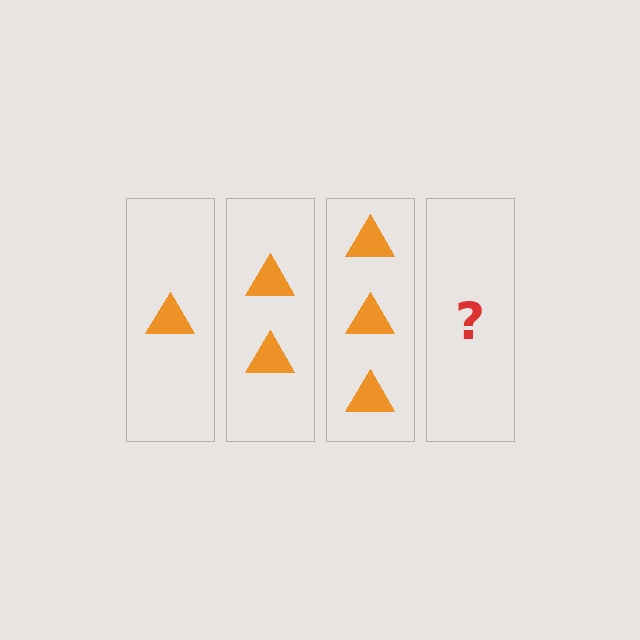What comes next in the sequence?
The next element should be 4 triangles.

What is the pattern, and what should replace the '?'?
The pattern is that each step adds one more triangle. The '?' should be 4 triangles.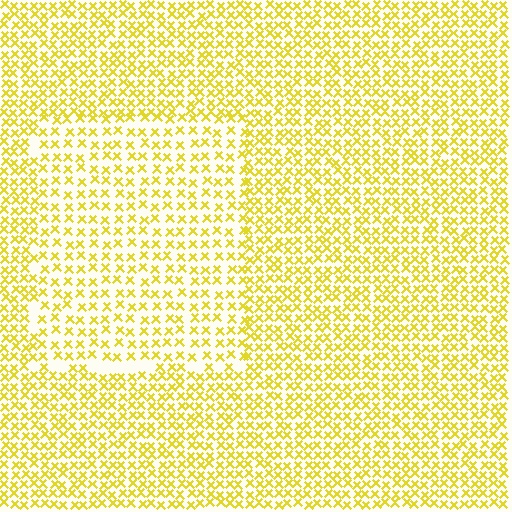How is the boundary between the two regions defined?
The boundary is defined by a change in element density (approximately 1.6x ratio). All elements are the same color, size, and shape.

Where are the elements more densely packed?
The elements are more densely packed outside the rectangle boundary.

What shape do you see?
I see a rectangle.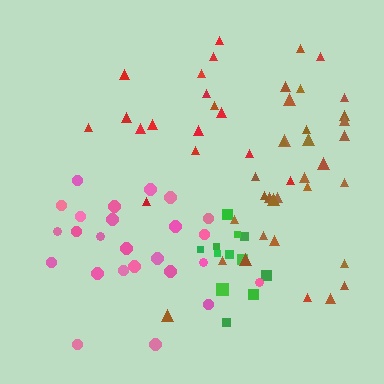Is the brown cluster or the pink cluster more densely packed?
Pink.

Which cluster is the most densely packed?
Green.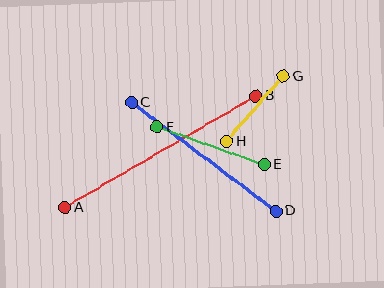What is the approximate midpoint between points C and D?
The midpoint is at approximately (204, 157) pixels.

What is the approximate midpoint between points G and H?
The midpoint is at approximately (255, 109) pixels.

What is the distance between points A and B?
The distance is approximately 221 pixels.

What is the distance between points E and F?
The distance is approximately 113 pixels.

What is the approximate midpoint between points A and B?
The midpoint is at approximately (161, 152) pixels.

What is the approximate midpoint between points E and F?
The midpoint is at approximately (211, 146) pixels.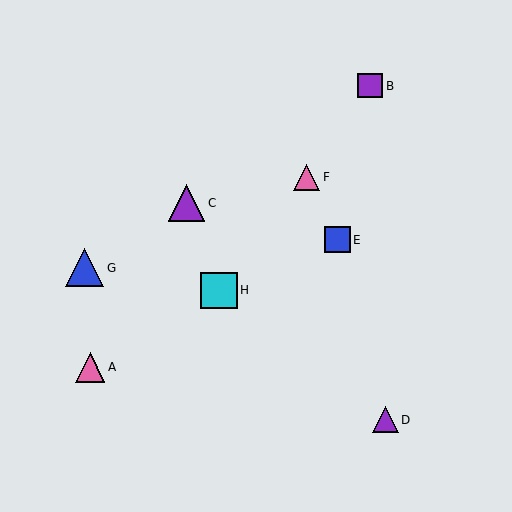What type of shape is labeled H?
Shape H is a cyan square.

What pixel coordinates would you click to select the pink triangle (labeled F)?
Click at (307, 178) to select the pink triangle F.